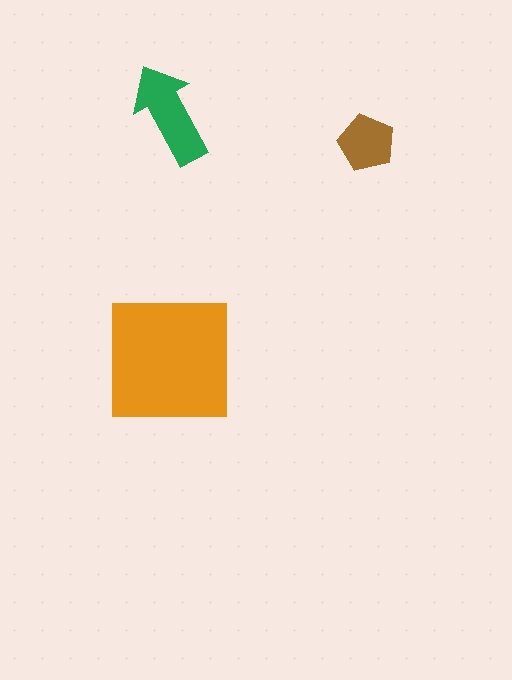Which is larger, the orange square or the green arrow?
The orange square.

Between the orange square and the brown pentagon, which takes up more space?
The orange square.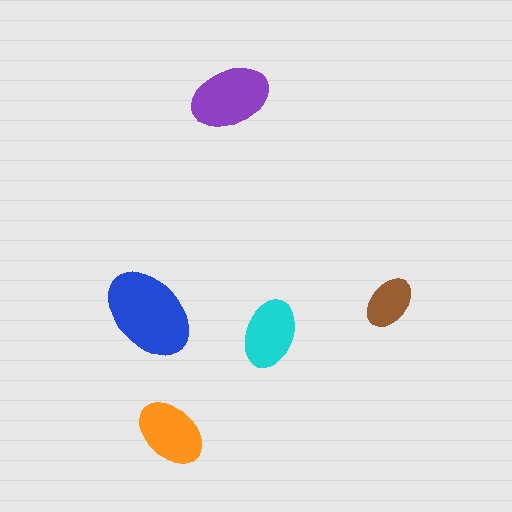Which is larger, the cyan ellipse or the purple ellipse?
The purple one.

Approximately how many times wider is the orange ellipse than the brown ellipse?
About 1.5 times wider.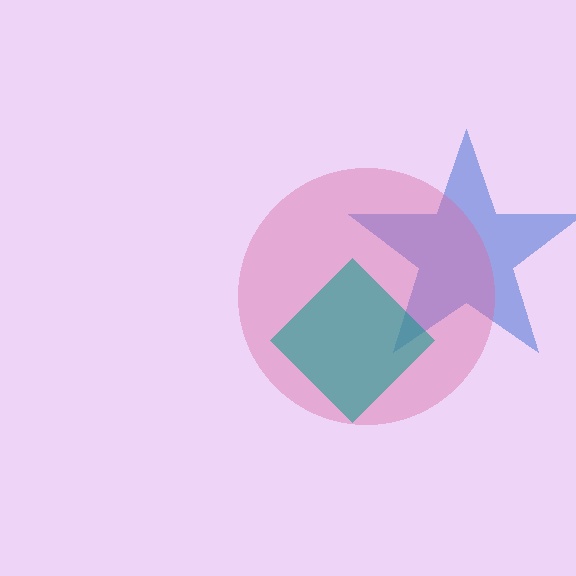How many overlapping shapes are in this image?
There are 3 overlapping shapes in the image.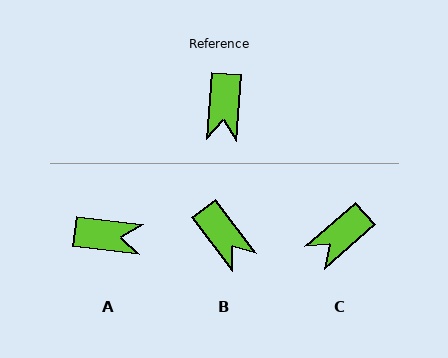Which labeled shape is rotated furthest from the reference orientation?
A, about 87 degrees away.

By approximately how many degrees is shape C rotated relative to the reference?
Approximately 45 degrees clockwise.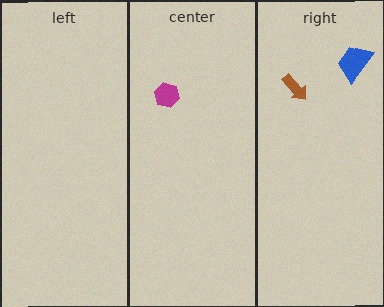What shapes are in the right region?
The brown arrow, the blue trapezoid.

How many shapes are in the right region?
2.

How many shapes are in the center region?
1.